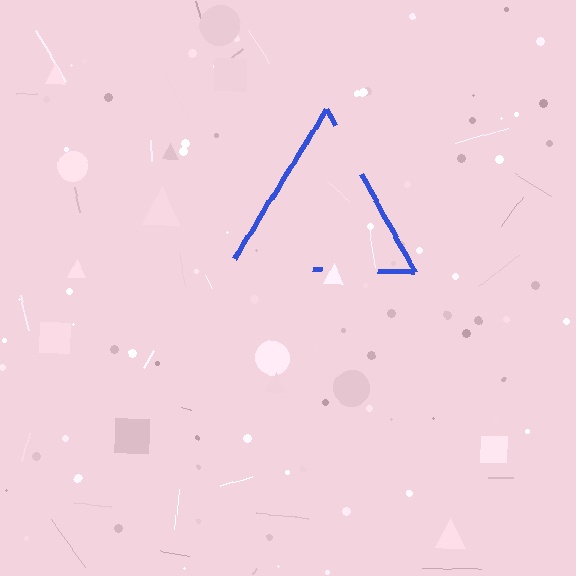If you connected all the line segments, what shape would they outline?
They would outline a triangle.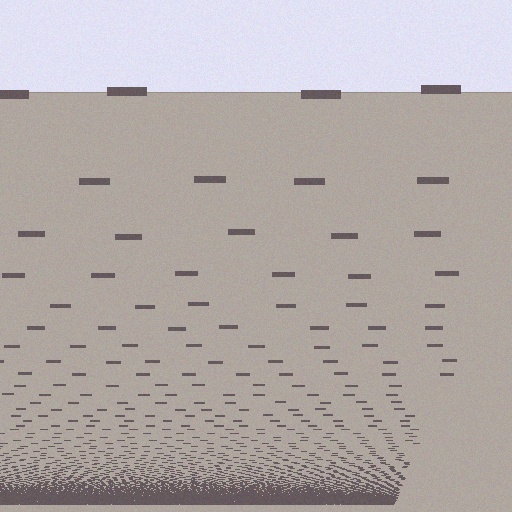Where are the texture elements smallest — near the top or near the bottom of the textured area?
Near the bottom.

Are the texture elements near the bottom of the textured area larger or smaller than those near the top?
Smaller. The gradient is inverted — elements near the bottom are smaller and denser.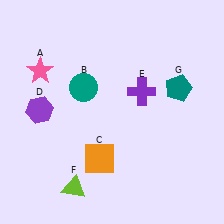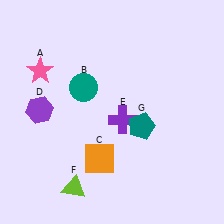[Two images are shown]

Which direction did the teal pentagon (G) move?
The teal pentagon (G) moved down.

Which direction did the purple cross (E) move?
The purple cross (E) moved down.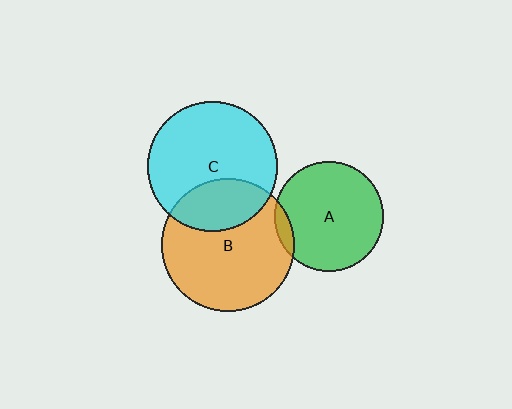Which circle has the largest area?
Circle B (orange).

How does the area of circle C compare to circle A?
Approximately 1.4 times.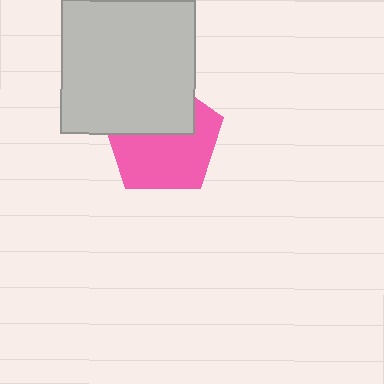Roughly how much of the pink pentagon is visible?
About half of it is visible (roughly 59%).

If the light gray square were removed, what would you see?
You would see the complete pink pentagon.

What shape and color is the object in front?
The object in front is a light gray square.